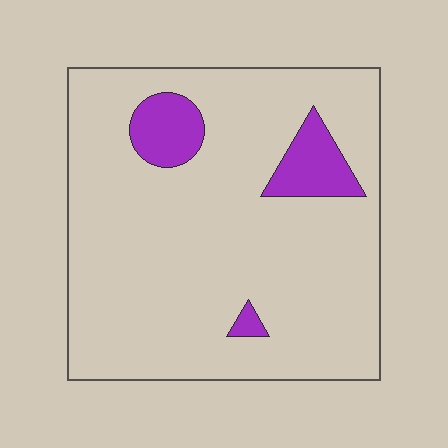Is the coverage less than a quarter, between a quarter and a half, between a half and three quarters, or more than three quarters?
Less than a quarter.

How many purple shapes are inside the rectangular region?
3.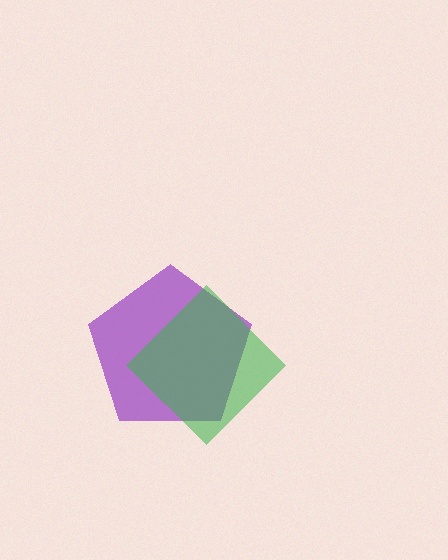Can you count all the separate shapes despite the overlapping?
Yes, there are 2 separate shapes.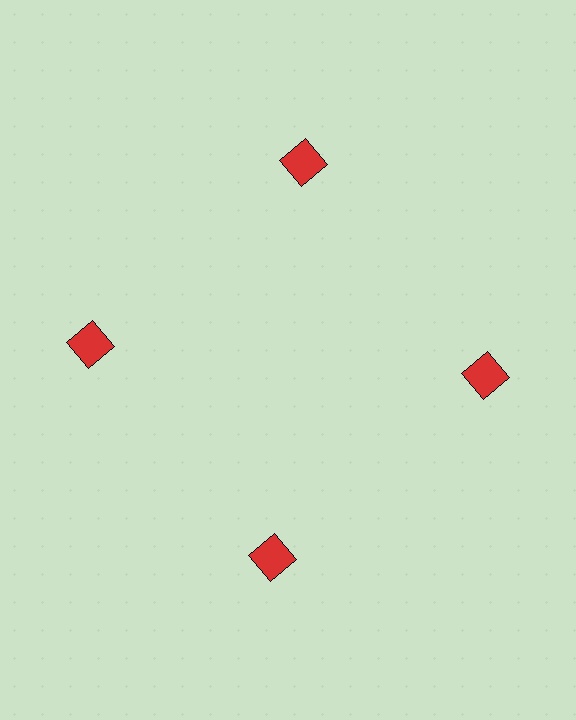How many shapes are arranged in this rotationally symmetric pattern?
There are 4 shapes, arranged in 4 groups of 1.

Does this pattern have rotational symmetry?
Yes, this pattern has 4-fold rotational symmetry. It looks the same after rotating 90 degrees around the center.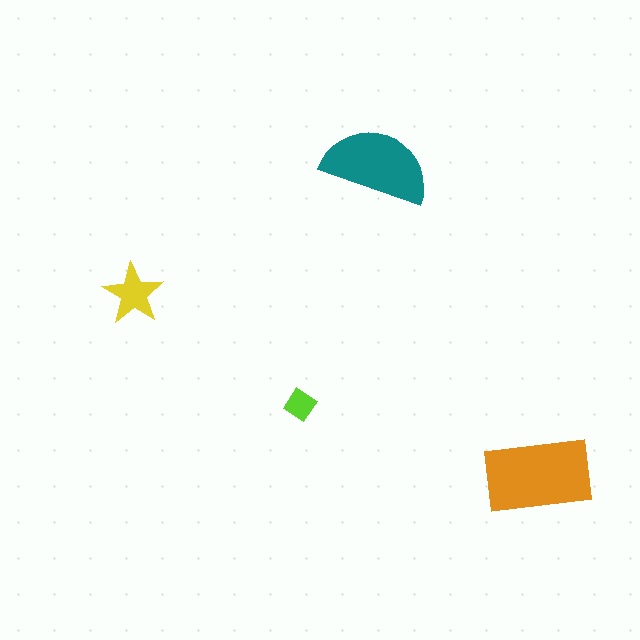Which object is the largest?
The orange rectangle.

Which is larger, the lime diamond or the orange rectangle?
The orange rectangle.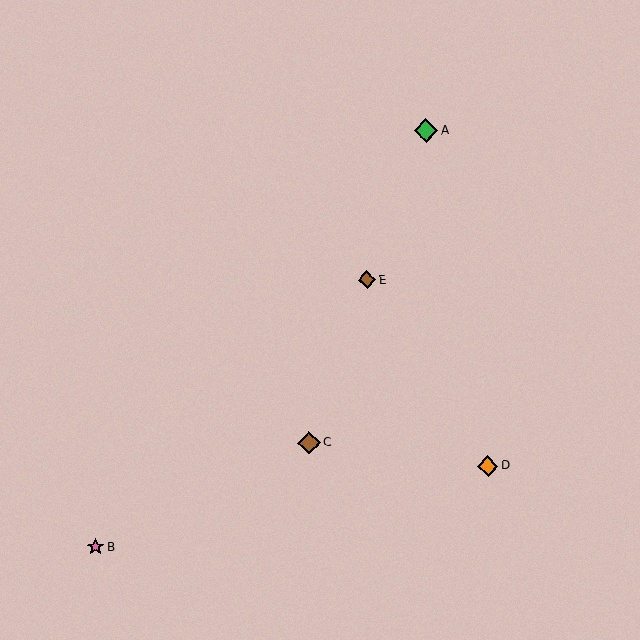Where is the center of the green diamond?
The center of the green diamond is at (426, 131).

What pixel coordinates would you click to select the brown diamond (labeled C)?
Click at (309, 443) to select the brown diamond C.